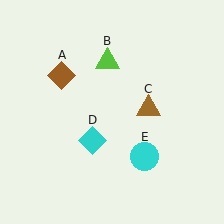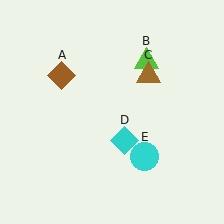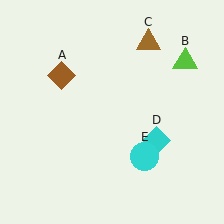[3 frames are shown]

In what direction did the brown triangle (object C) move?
The brown triangle (object C) moved up.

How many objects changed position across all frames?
3 objects changed position: lime triangle (object B), brown triangle (object C), cyan diamond (object D).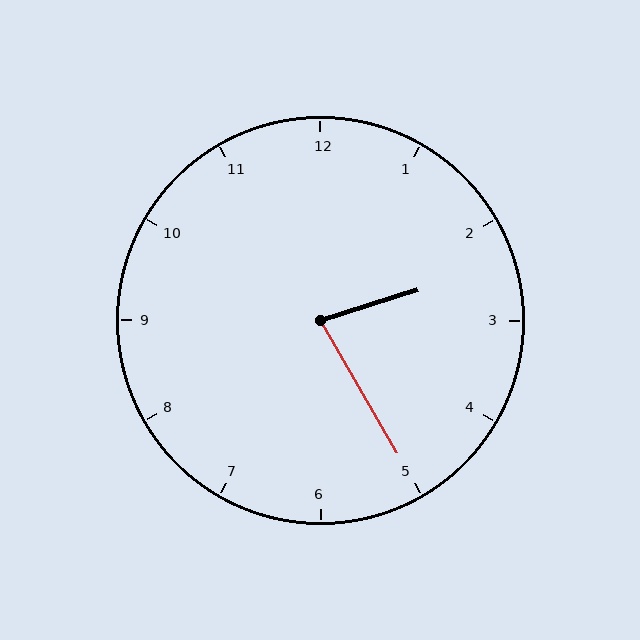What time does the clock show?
2:25.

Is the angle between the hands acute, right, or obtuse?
It is acute.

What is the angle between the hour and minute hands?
Approximately 78 degrees.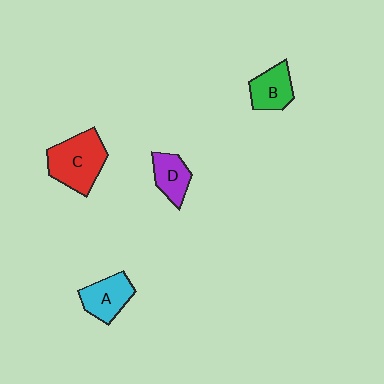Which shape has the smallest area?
Shape D (purple).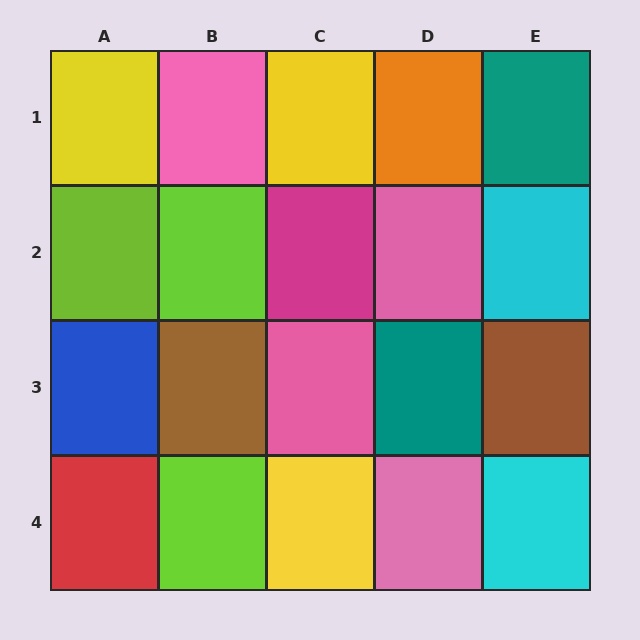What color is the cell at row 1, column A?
Yellow.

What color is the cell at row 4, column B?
Lime.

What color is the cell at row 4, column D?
Pink.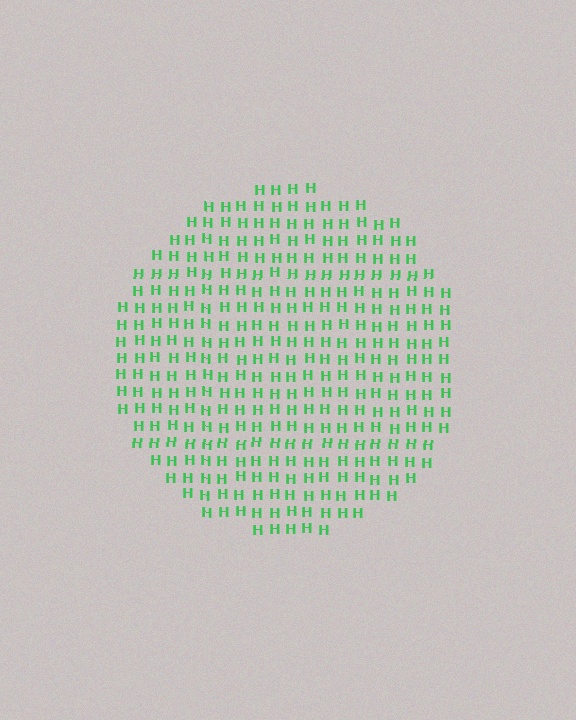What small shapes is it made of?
It is made of small letter H's.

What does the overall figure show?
The overall figure shows a circle.